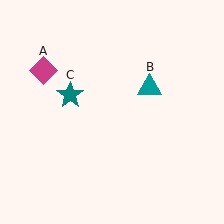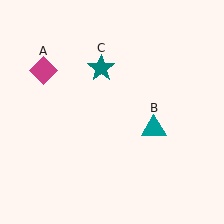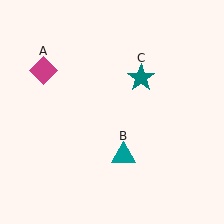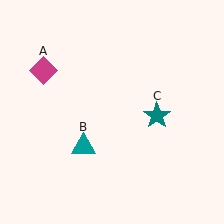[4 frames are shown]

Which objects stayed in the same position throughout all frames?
Magenta diamond (object A) remained stationary.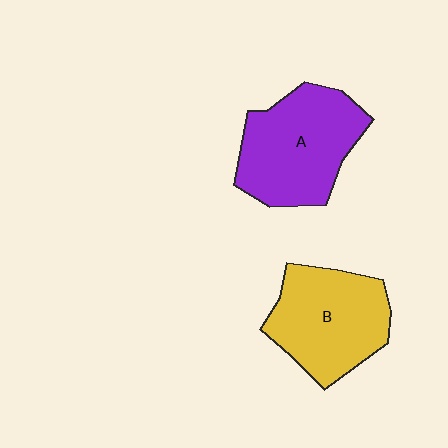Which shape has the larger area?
Shape A (purple).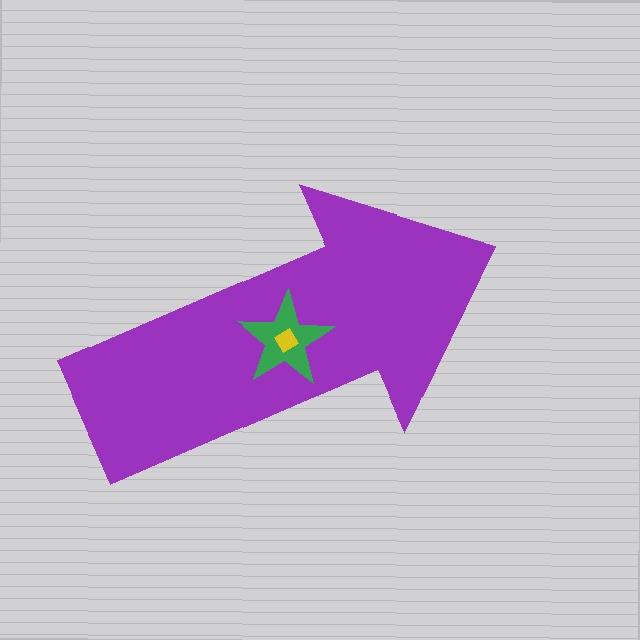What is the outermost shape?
The purple arrow.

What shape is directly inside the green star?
The yellow diamond.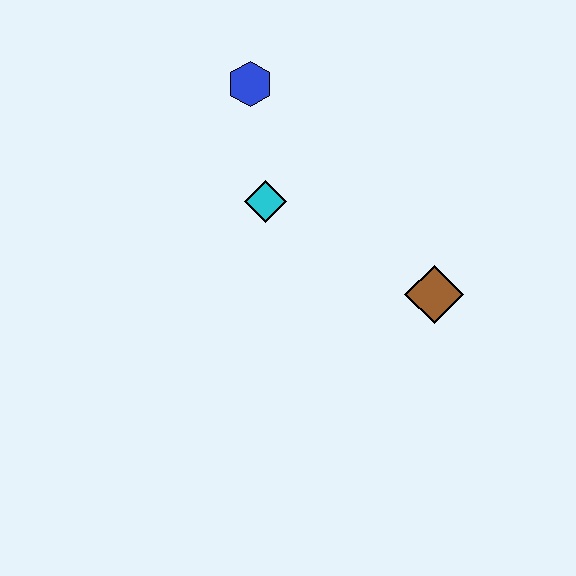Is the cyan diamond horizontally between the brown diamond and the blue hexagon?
Yes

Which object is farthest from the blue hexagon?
The brown diamond is farthest from the blue hexagon.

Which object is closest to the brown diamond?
The cyan diamond is closest to the brown diamond.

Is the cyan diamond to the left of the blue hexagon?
No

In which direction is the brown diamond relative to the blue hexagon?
The brown diamond is below the blue hexagon.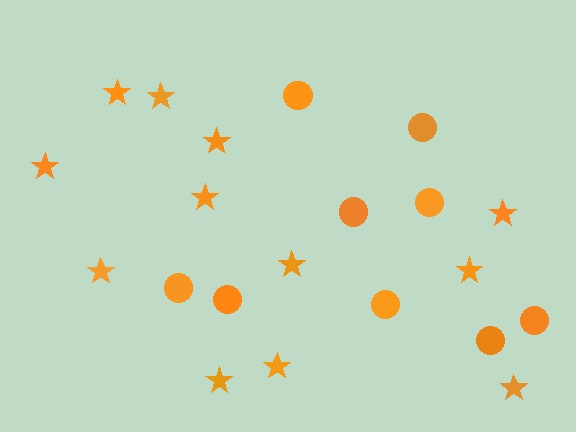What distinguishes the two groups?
There are 2 groups: one group of stars (12) and one group of circles (9).